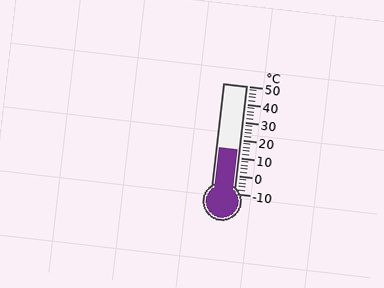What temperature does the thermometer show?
The thermometer shows approximately 14°C.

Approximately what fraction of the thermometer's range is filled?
The thermometer is filled to approximately 40% of its range.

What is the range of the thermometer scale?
The thermometer scale ranges from -10°C to 50°C.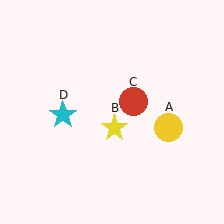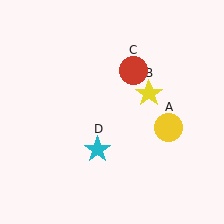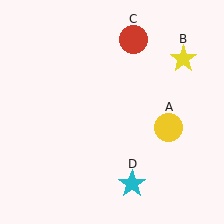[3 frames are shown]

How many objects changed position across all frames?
3 objects changed position: yellow star (object B), red circle (object C), cyan star (object D).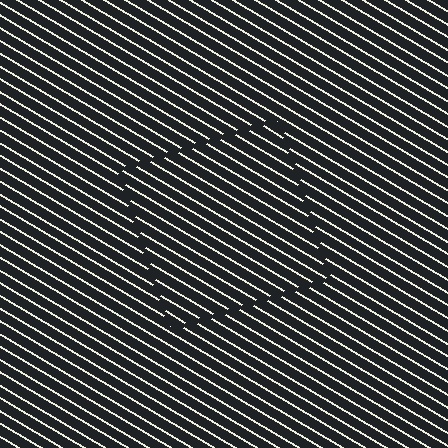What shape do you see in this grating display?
An illusory square. The interior of the shape contains the same grating, shifted by half a period — the contour is defined by the phase discontinuity where line-ends from the inner and outer gratings abut.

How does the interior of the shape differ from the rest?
The interior of the shape contains the same grating, shifted by half a period — the contour is defined by the phase discontinuity where line-ends from the inner and outer gratings abut.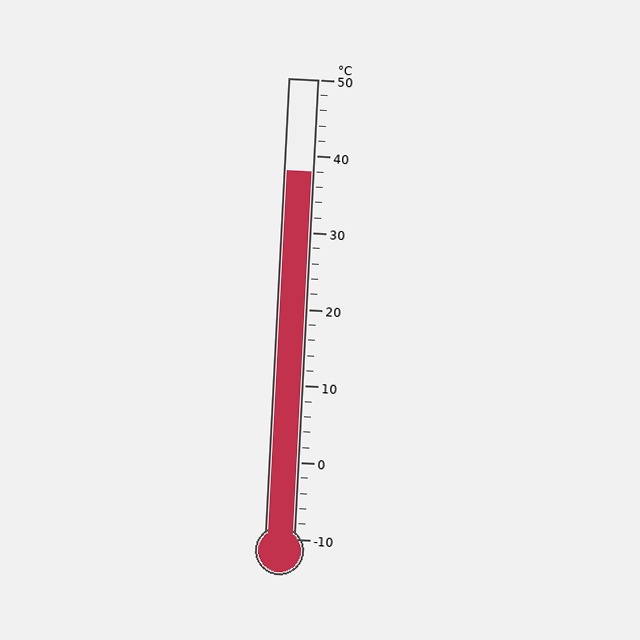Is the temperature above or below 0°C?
The temperature is above 0°C.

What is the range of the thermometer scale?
The thermometer scale ranges from -10°C to 50°C.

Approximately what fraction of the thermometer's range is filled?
The thermometer is filled to approximately 80% of its range.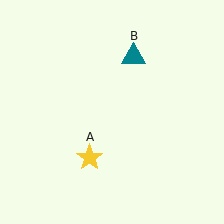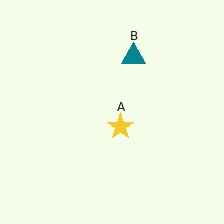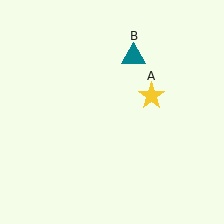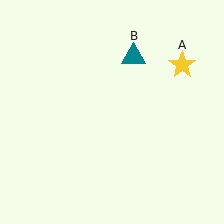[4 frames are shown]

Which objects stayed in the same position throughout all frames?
Teal triangle (object B) remained stationary.